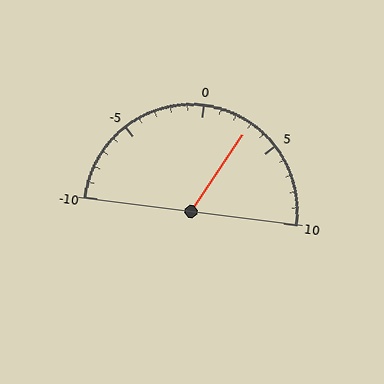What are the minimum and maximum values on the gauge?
The gauge ranges from -10 to 10.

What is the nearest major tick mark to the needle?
The nearest major tick mark is 5.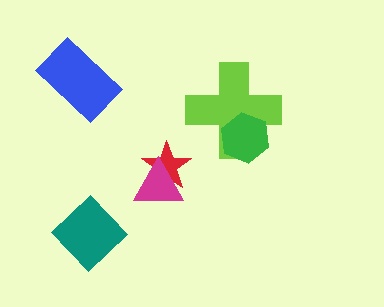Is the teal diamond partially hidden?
No, no other shape covers it.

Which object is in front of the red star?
The magenta triangle is in front of the red star.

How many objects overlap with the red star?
1 object overlaps with the red star.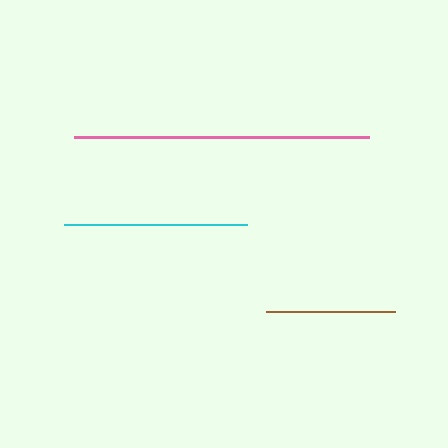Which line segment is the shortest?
The brown line is the shortest at approximately 129 pixels.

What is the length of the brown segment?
The brown segment is approximately 129 pixels long.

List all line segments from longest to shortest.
From longest to shortest: pink, cyan, brown.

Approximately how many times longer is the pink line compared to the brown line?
The pink line is approximately 2.3 times the length of the brown line.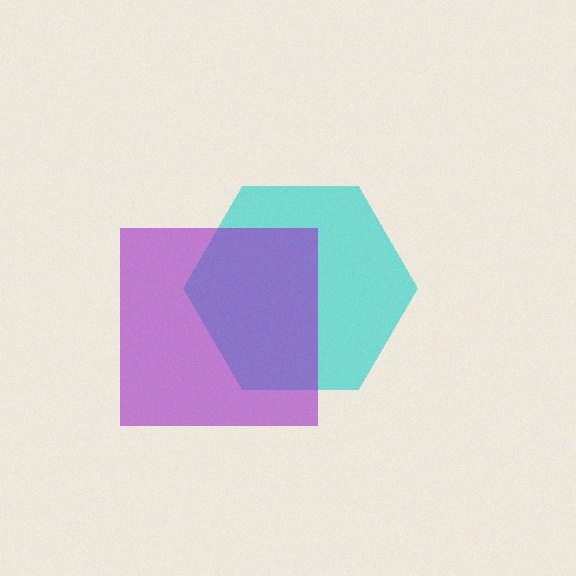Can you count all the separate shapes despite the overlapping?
Yes, there are 2 separate shapes.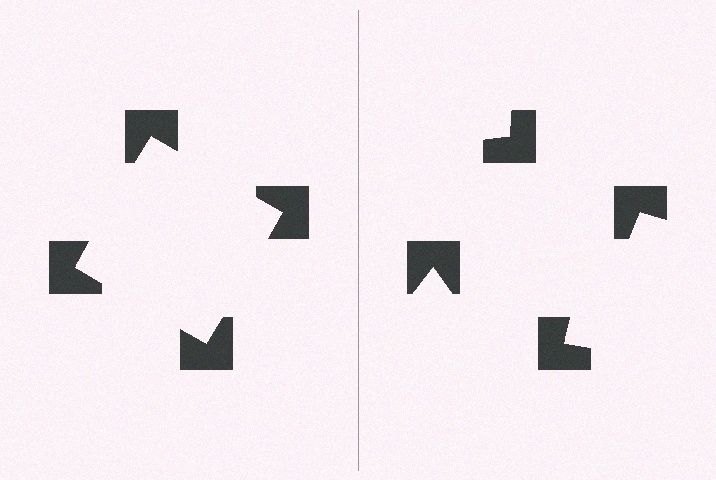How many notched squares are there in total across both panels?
8 — 4 on each side.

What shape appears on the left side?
An illusory square.